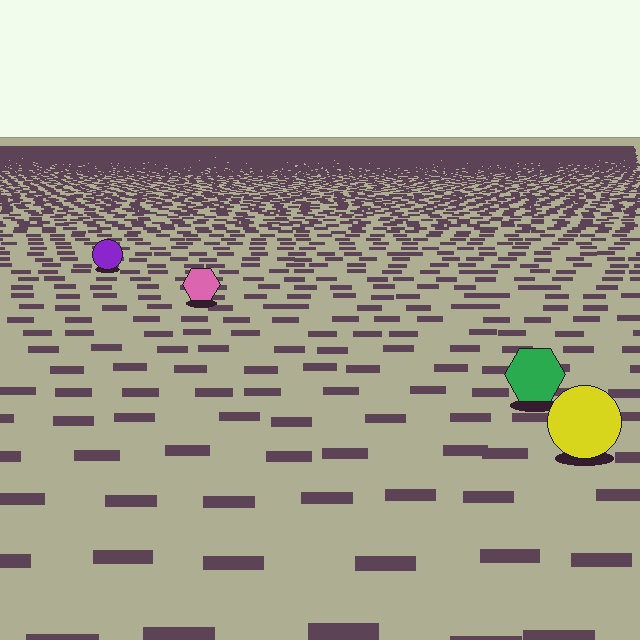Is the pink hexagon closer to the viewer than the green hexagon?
No. The green hexagon is closer — you can tell from the texture gradient: the ground texture is coarser near it.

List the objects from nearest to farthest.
From nearest to farthest: the yellow circle, the green hexagon, the pink hexagon, the purple circle.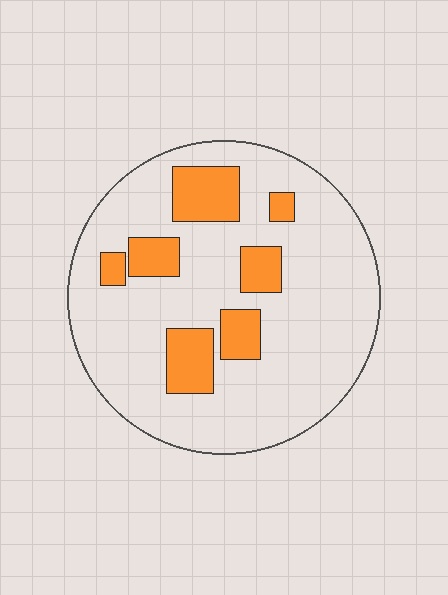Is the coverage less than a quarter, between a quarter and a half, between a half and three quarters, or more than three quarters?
Less than a quarter.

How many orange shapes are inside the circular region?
7.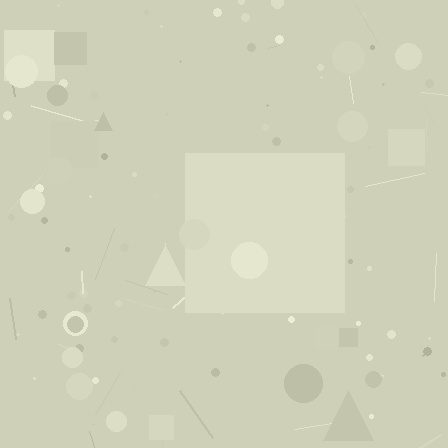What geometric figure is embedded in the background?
A square is embedded in the background.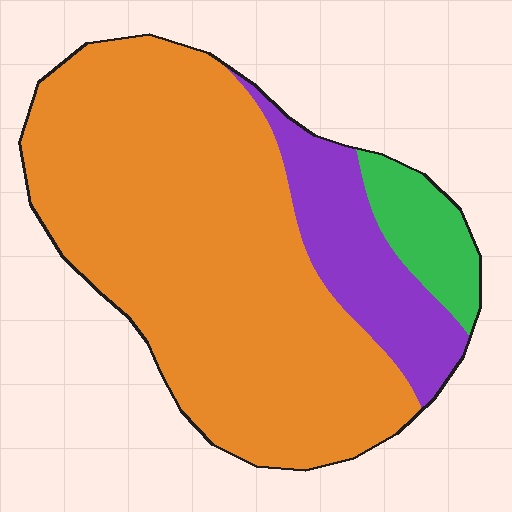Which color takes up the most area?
Orange, at roughly 75%.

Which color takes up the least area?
Green, at roughly 10%.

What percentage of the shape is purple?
Purple covers roughly 15% of the shape.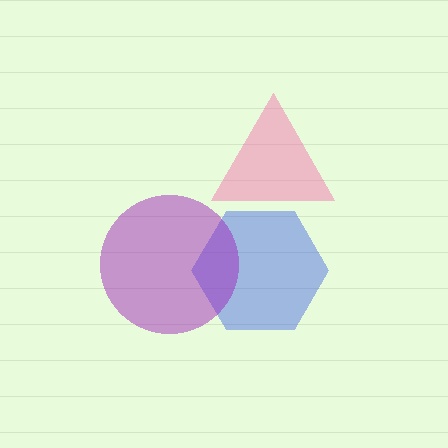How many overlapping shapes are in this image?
There are 3 overlapping shapes in the image.